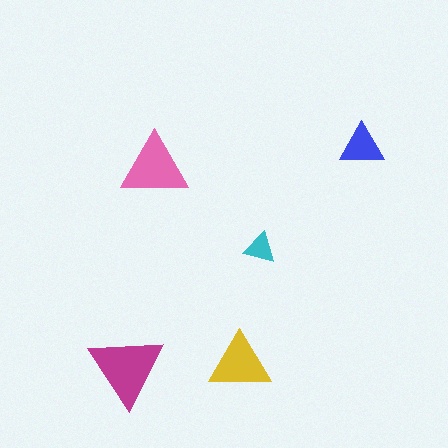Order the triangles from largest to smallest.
the magenta one, the pink one, the yellow one, the blue one, the cyan one.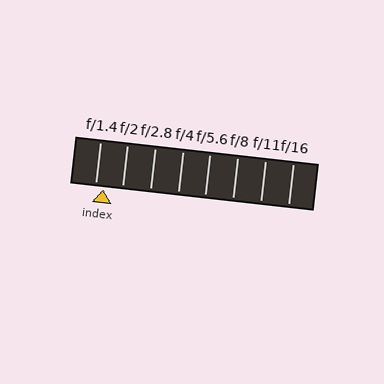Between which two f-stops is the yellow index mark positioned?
The index mark is between f/1.4 and f/2.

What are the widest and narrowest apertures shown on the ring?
The widest aperture shown is f/1.4 and the narrowest is f/16.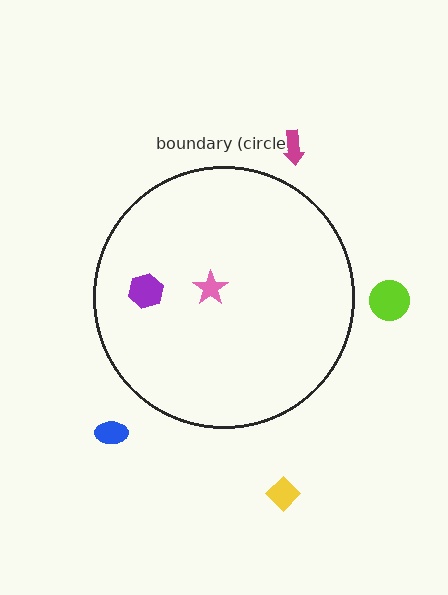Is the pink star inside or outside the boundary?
Inside.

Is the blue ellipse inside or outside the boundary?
Outside.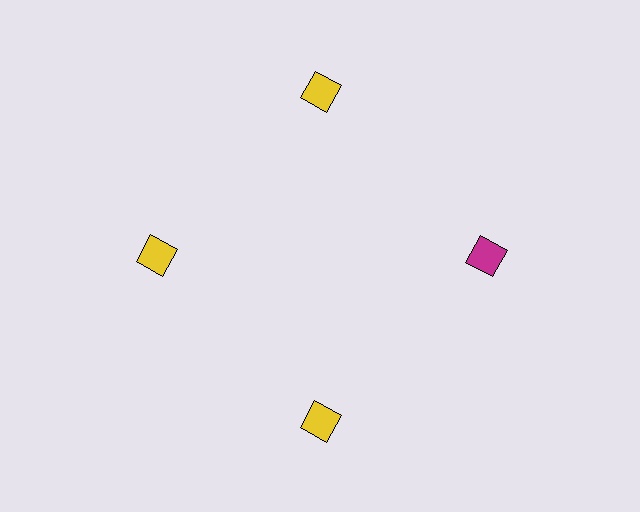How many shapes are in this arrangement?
There are 4 shapes arranged in a ring pattern.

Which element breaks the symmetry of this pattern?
The magenta diamond at roughly the 3 o'clock position breaks the symmetry. All other shapes are yellow diamonds.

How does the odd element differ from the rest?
It has a different color: magenta instead of yellow.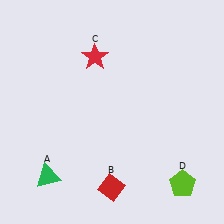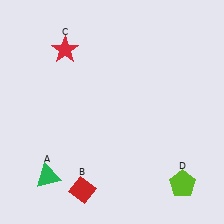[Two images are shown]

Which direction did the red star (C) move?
The red star (C) moved left.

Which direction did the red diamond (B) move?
The red diamond (B) moved left.